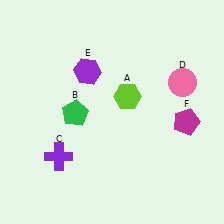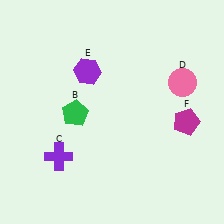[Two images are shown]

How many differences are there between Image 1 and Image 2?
There is 1 difference between the two images.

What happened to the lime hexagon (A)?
The lime hexagon (A) was removed in Image 2. It was in the top-right area of Image 1.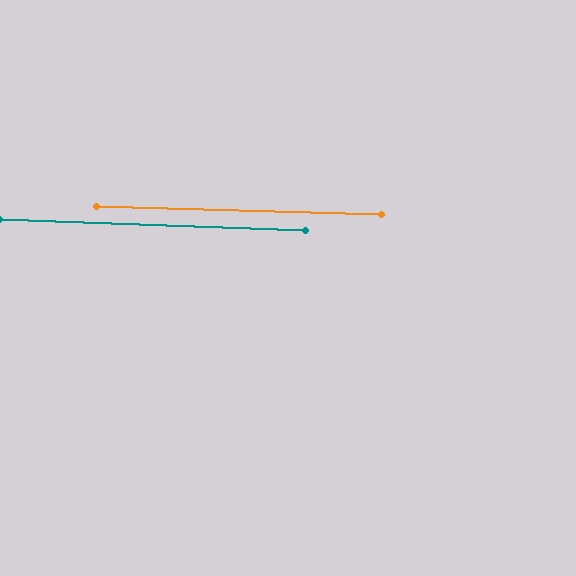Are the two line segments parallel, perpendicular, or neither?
Parallel — their directions differ by only 0.4°.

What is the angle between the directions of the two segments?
Approximately 0 degrees.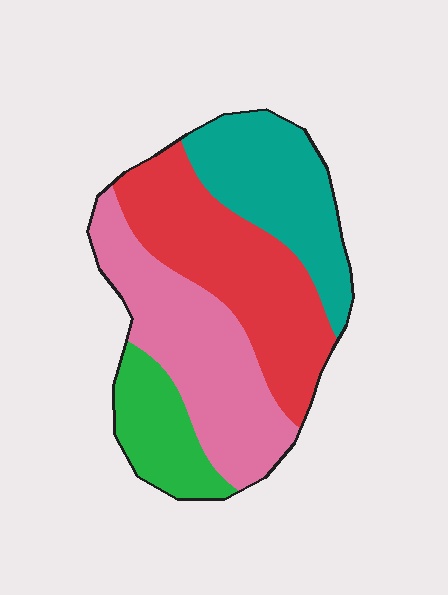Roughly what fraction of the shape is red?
Red covers around 30% of the shape.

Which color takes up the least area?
Green, at roughly 15%.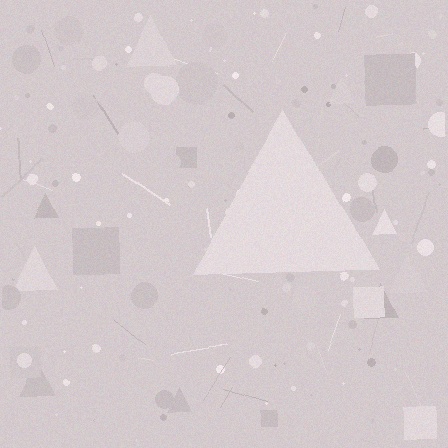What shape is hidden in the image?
A triangle is hidden in the image.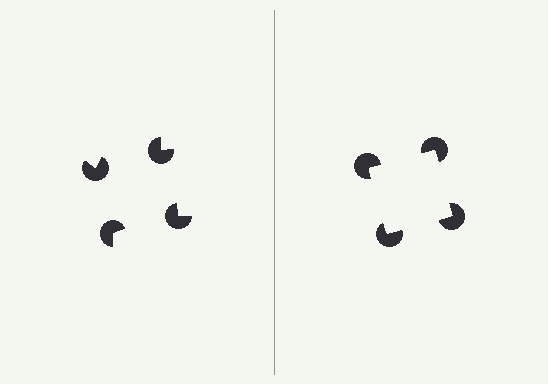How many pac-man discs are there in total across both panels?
8 — 4 on each side.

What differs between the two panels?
The pac-man discs are positioned identically on both sides; only the wedge orientations differ. On the right they align to a square; on the left they are misaligned.